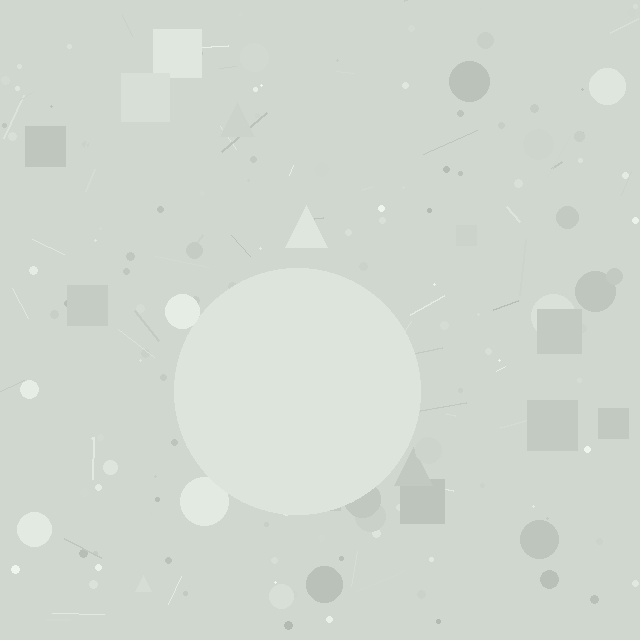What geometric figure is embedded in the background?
A circle is embedded in the background.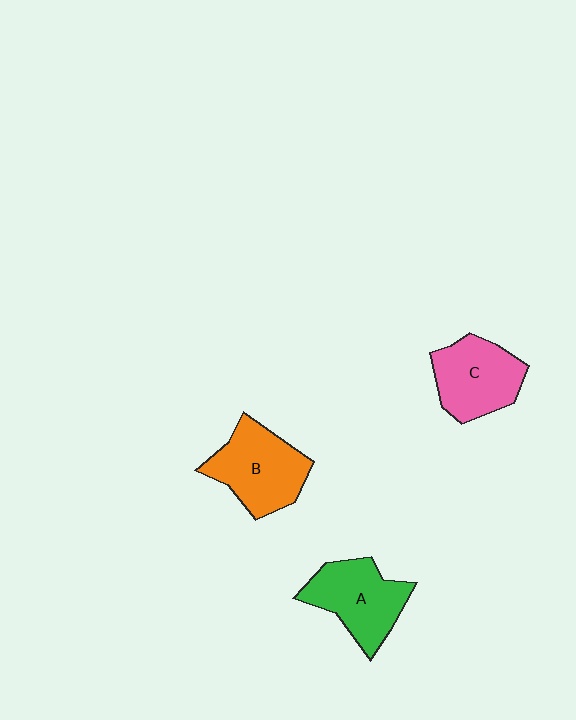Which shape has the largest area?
Shape B (orange).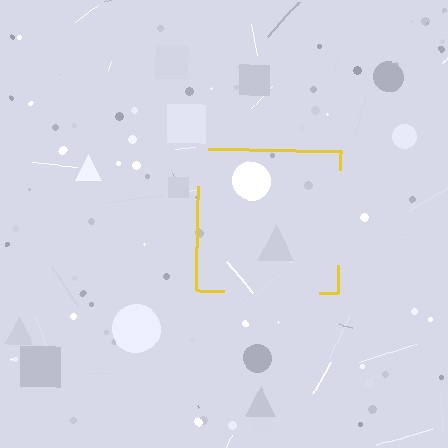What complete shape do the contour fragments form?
The contour fragments form a square.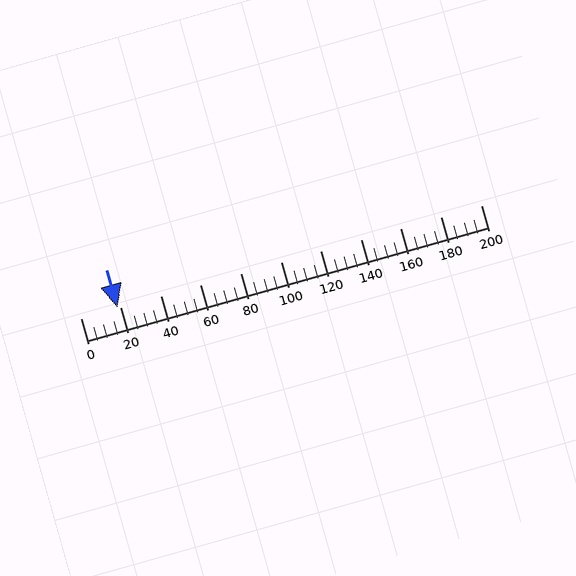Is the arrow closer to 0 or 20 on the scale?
The arrow is closer to 20.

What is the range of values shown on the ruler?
The ruler shows values from 0 to 200.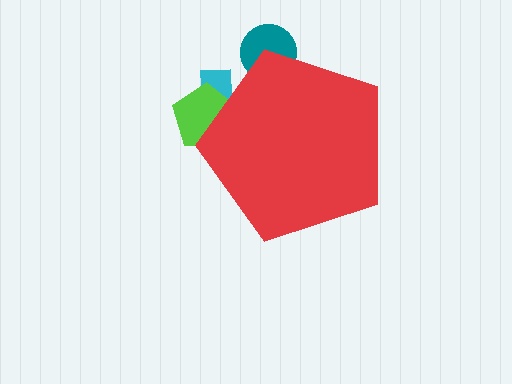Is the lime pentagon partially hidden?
Yes, the lime pentagon is partially hidden behind the red pentagon.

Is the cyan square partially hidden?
Yes, the cyan square is partially hidden behind the red pentagon.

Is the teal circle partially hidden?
Yes, the teal circle is partially hidden behind the red pentagon.